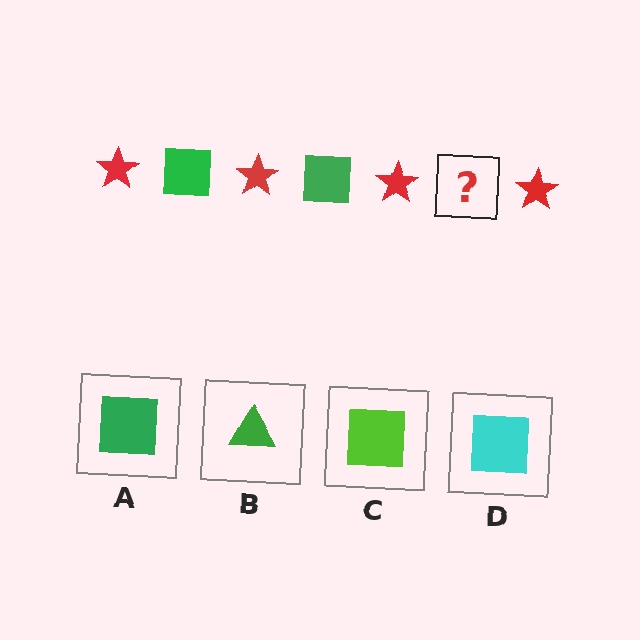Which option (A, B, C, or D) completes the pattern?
A.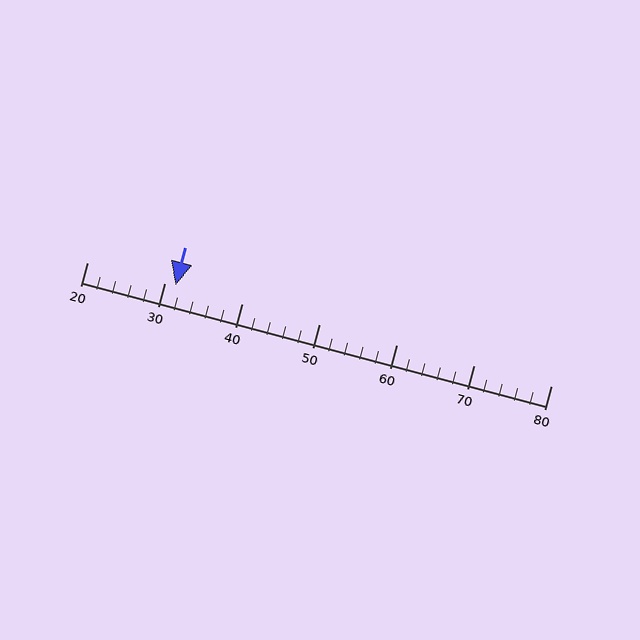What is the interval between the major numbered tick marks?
The major tick marks are spaced 10 units apart.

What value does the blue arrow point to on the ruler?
The blue arrow points to approximately 31.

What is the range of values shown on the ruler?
The ruler shows values from 20 to 80.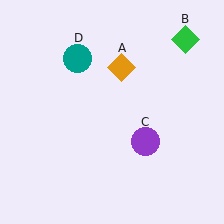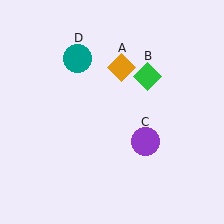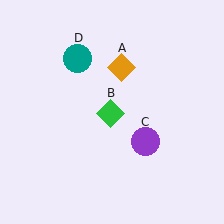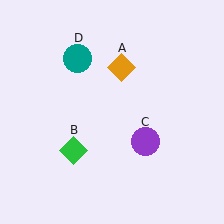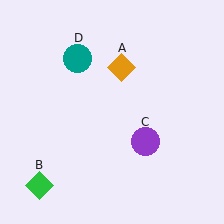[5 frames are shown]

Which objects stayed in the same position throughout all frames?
Orange diamond (object A) and purple circle (object C) and teal circle (object D) remained stationary.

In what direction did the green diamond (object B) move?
The green diamond (object B) moved down and to the left.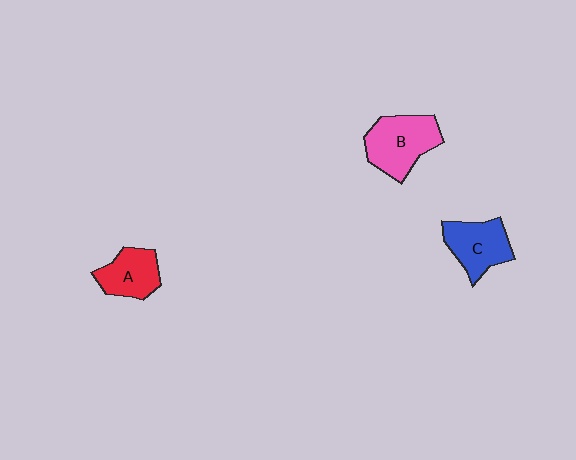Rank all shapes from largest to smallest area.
From largest to smallest: B (pink), C (blue), A (red).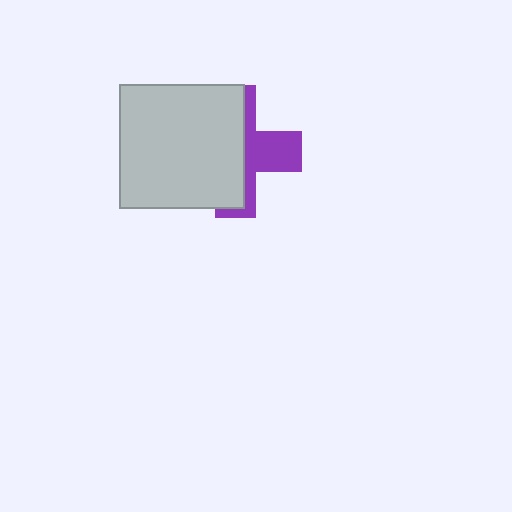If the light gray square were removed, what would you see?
You would see the complete purple cross.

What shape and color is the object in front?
The object in front is a light gray square.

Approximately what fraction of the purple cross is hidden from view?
Roughly 62% of the purple cross is hidden behind the light gray square.